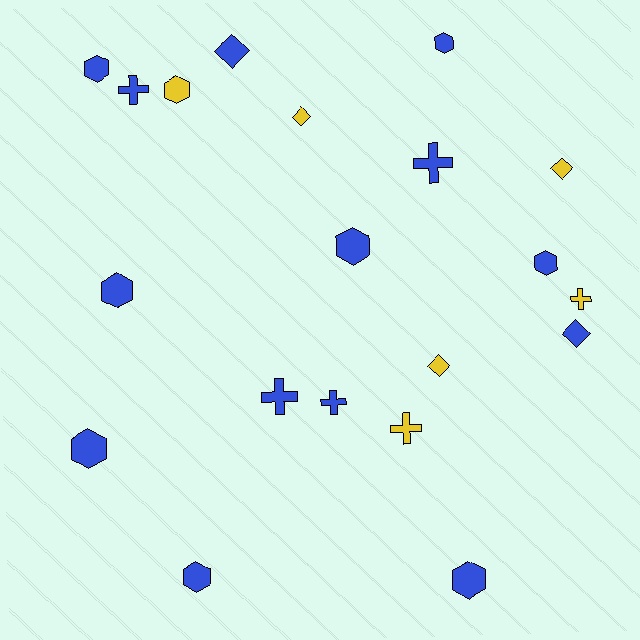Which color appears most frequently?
Blue, with 14 objects.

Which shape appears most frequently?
Hexagon, with 9 objects.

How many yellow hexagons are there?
There is 1 yellow hexagon.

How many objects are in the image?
There are 20 objects.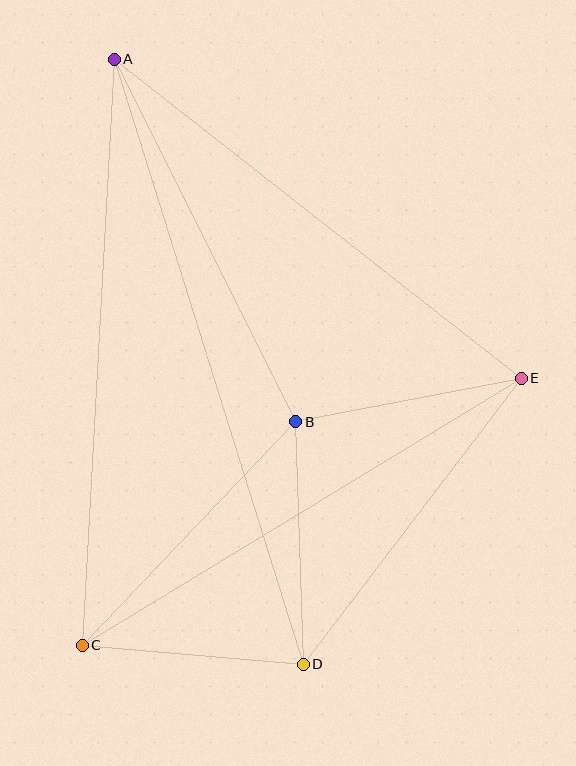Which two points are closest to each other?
Points C and D are closest to each other.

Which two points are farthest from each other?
Points A and D are farthest from each other.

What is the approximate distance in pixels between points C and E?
The distance between C and E is approximately 514 pixels.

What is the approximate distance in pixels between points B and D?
The distance between B and D is approximately 243 pixels.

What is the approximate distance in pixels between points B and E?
The distance between B and E is approximately 229 pixels.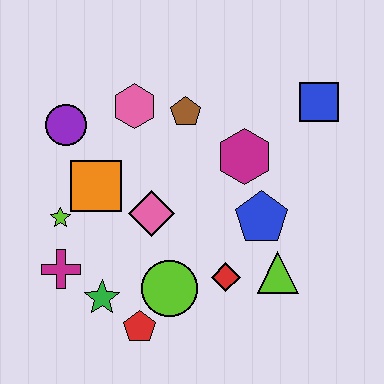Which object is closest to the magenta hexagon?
The blue pentagon is closest to the magenta hexagon.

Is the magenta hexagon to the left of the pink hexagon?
No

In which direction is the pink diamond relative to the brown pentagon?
The pink diamond is below the brown pentagon.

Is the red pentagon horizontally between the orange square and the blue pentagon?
Yes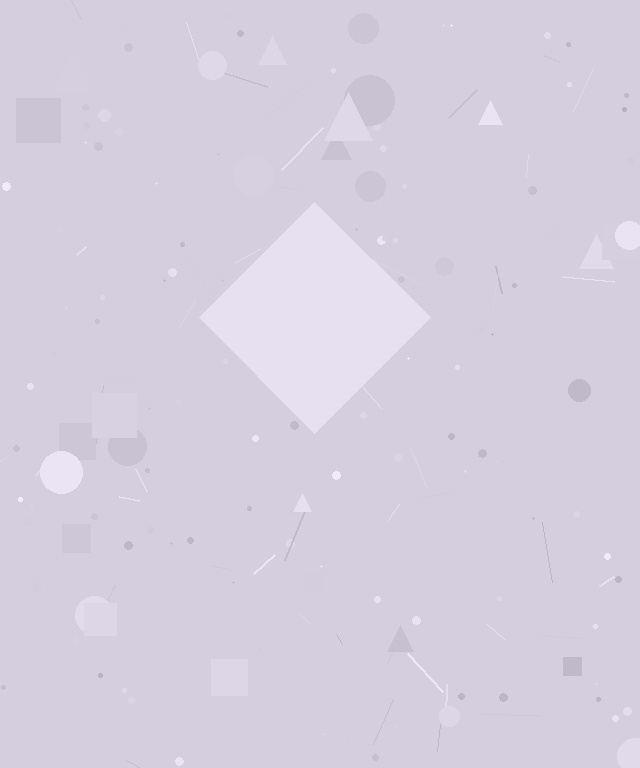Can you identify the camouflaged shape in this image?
The camouflaged shape is a diamond.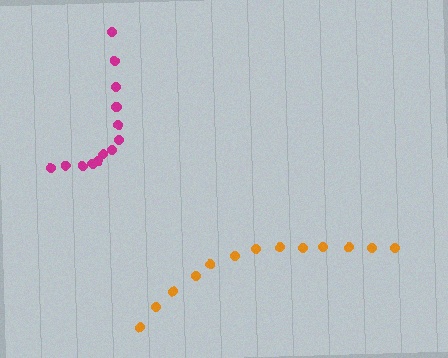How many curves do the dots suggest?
There are 2 distinct paths.